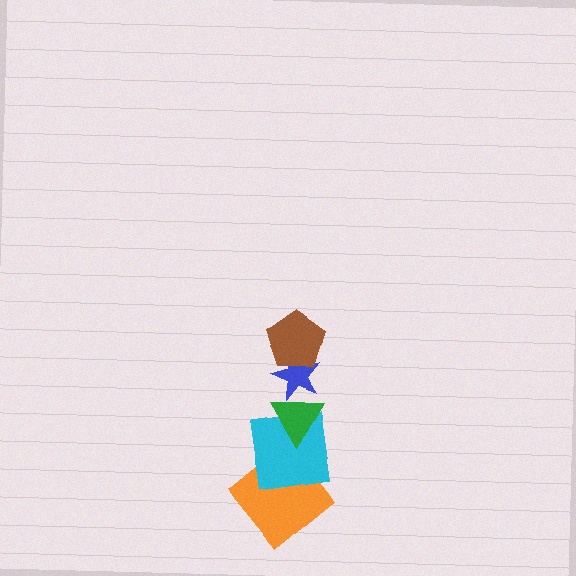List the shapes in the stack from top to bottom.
From top to bottom: the brown pentagon, the blue star, the green triangle, the cyan square, the orange diamond.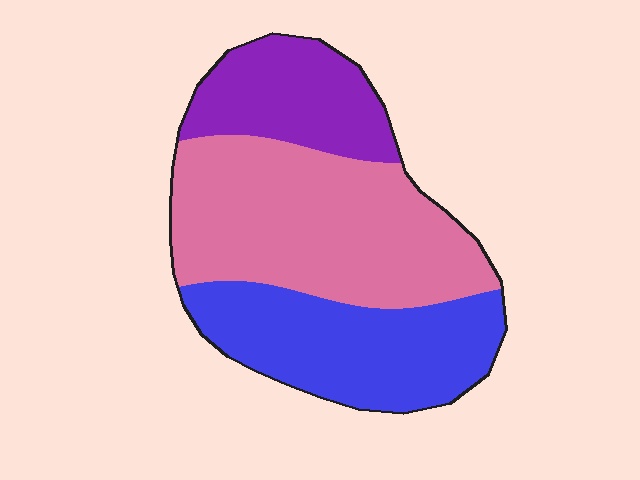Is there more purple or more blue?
Blue.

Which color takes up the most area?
Pink, at roughly 45%.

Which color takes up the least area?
Purple, at roughly 20%.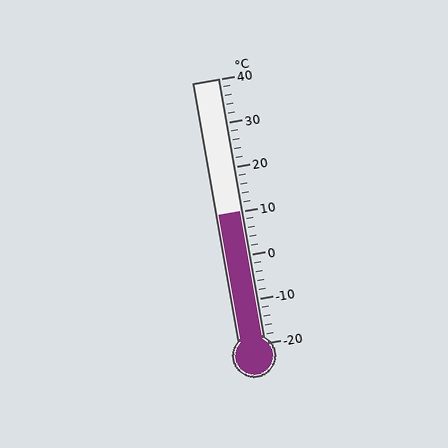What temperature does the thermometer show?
The thermometer shows approximately 10°C.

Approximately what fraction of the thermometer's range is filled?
The thermometer is filled to approximately 50% of its range.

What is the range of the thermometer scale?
The thermometer scale ranges from -20°C to 40°C.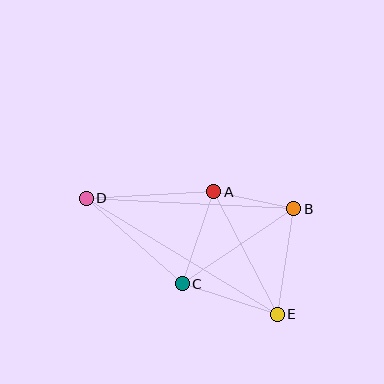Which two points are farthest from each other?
Points D and E are farthest from each other.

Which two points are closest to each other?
Points A and B are closest to each other.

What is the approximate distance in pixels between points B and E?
The distance between B and E is approximately 107 pixels.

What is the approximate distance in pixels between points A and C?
The distance between A and C is approximately 97 pixels.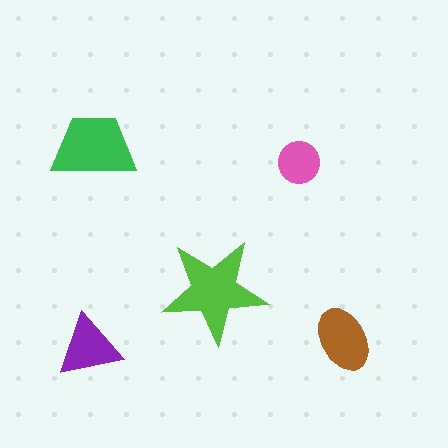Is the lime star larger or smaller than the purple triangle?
Larger.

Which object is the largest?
The lime star.